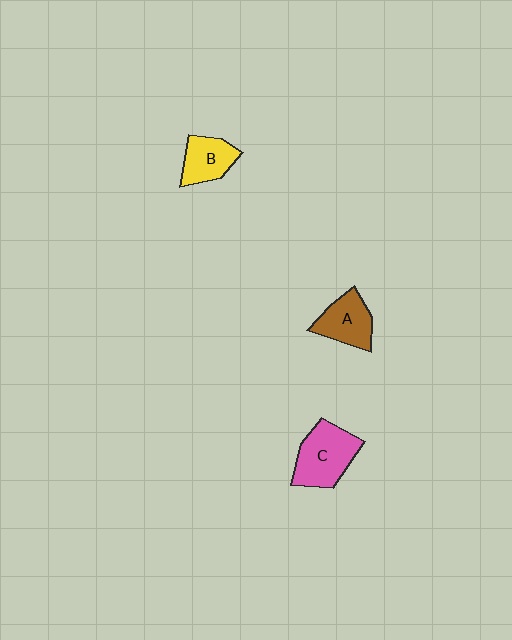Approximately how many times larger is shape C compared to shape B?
Approximately 1.5 times.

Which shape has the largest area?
Shape C (pink).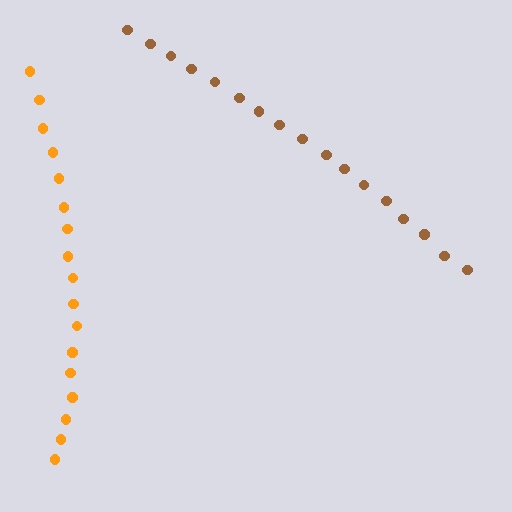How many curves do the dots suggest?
There are 2 distinct paths.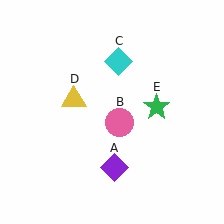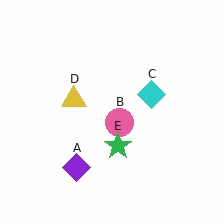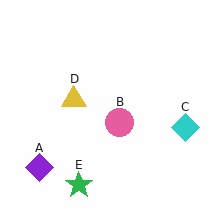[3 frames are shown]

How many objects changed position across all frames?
3 objects changed position: purple diamond (object A), cyan diamond (object C), green star (object E).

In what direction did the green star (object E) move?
The green star (object E) moved down and to the left.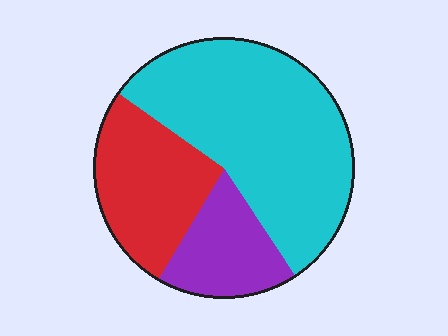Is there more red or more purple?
Red.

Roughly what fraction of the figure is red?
Red takes up about one quarter (1/4) of the figure.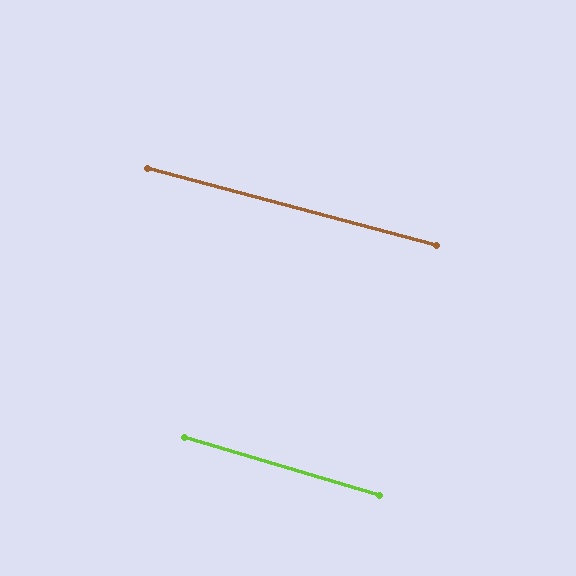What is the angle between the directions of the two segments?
Approximately 1 degree.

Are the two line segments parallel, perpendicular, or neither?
Parallel — their directions differ by only 1.4°.